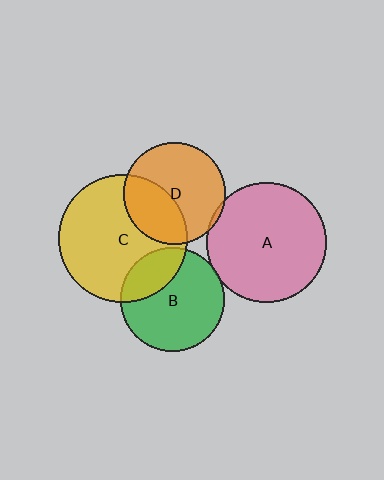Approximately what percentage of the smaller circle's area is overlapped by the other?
Approximately 35%.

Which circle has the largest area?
Circle C (yellow).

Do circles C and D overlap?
Yes.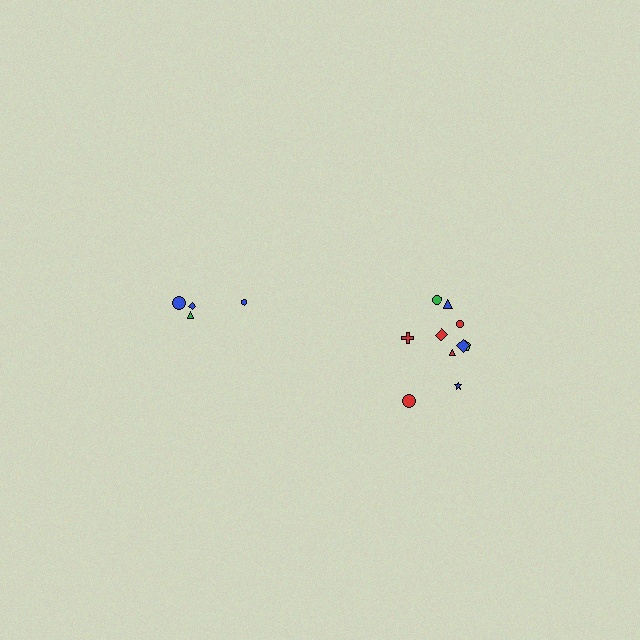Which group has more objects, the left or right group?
The right group.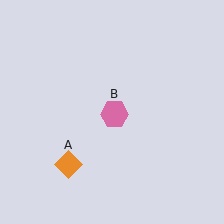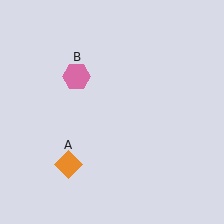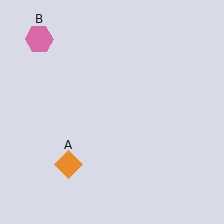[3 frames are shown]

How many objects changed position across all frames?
1 object changed position: pink hexagon (object B).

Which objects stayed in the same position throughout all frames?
Orange diamond (object A) remained stationary.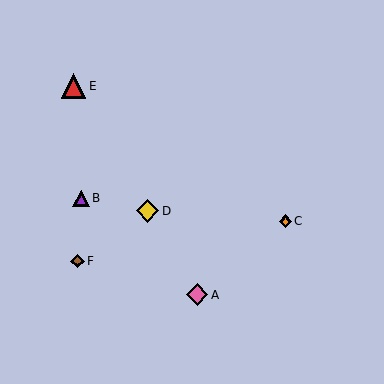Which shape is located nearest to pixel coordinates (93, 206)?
The purple triangle (labeled B) at (81, 198) is nearest to that location.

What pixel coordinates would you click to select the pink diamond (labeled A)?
Click at (197, 295) to select the pink diamond A.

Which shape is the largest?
The red triangle (labeled E) is the largest.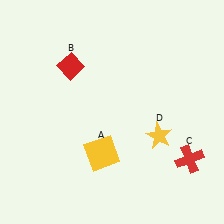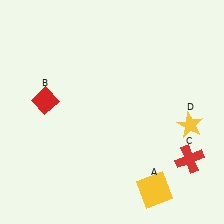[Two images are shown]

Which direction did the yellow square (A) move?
The yellow square (A) moved right.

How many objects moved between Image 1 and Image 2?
3 objects moved between the two images.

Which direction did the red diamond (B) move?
The red diamond (B) moved down.